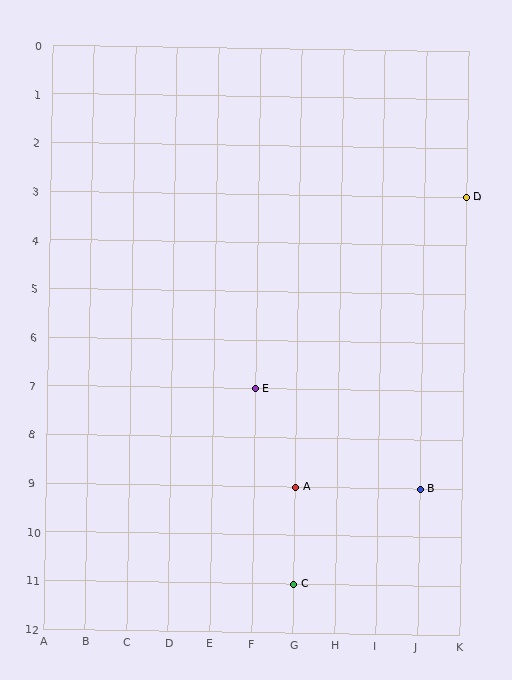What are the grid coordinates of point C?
Point C is at grid coordinates (G, 11).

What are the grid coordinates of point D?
Point D is at grid coordinates (K, 3).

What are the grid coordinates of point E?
Point E is at grid coordinates (F, 7).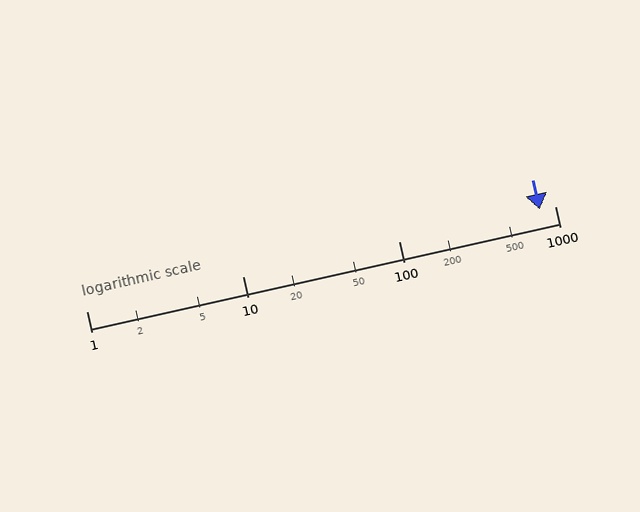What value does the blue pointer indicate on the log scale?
The pointer indicates approximately 800.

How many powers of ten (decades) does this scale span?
The scale spans 3 decades, from 1 to 1000.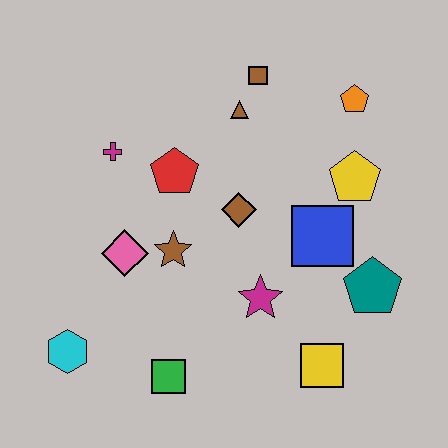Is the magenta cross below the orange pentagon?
Yes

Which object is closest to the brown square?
The brown triangle is closest to the brown square.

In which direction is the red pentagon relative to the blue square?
The red pentagon is to the left of the blue square.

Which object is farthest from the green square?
The orange pentagon is farthest from the green square.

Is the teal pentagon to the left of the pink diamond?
No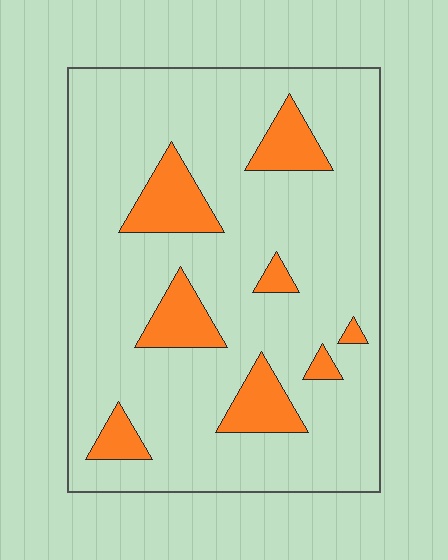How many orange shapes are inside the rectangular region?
8.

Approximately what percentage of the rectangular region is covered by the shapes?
Approximately 15%.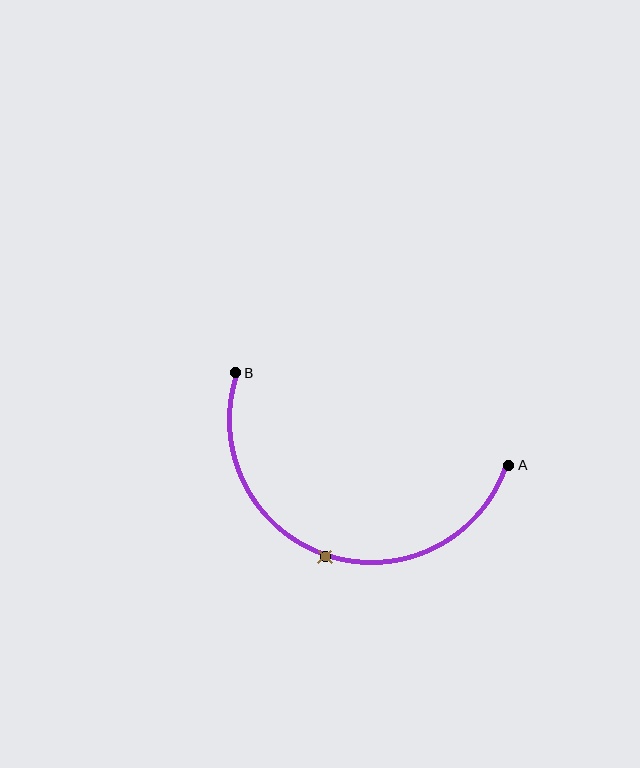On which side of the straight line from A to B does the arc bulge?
The arc bulges below the straight line connecting A and B.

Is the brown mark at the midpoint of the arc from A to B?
Yes. The brown mark lies on the arc at equal arc-length from both A and B — it is the arc midpoint.